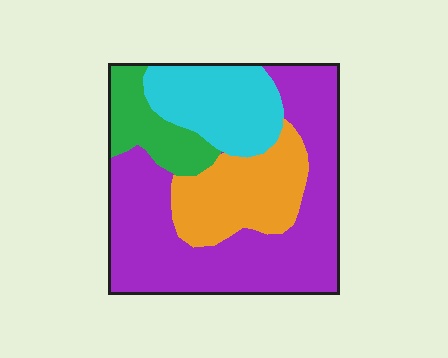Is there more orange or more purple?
Purple.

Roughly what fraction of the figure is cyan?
Cyan covers about 20% of the figure.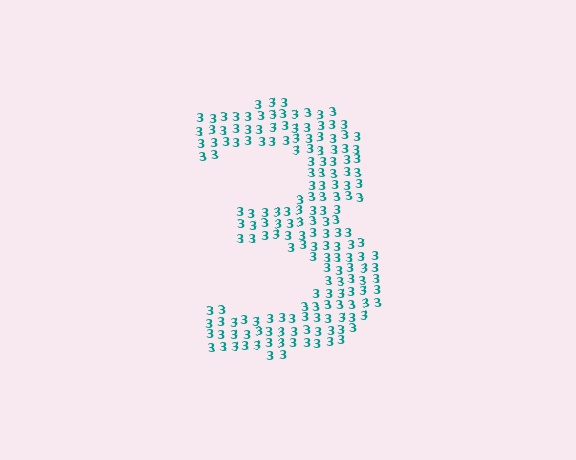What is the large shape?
The large shape is the digit 3.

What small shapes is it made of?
It is made of small digit 3's.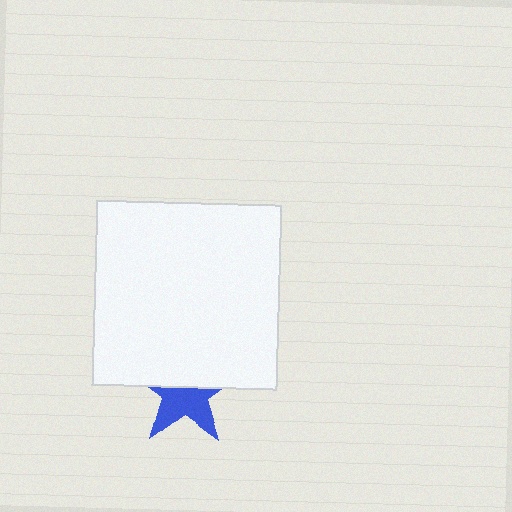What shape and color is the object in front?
The object in front is a white square.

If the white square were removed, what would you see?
You would see the complete blue star.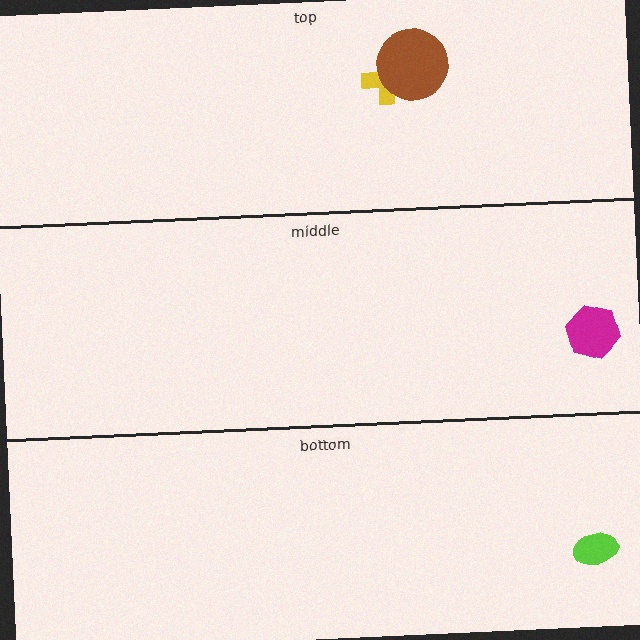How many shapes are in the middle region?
1.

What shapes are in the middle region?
The magenta hexagon.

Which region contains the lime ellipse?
The bottom region.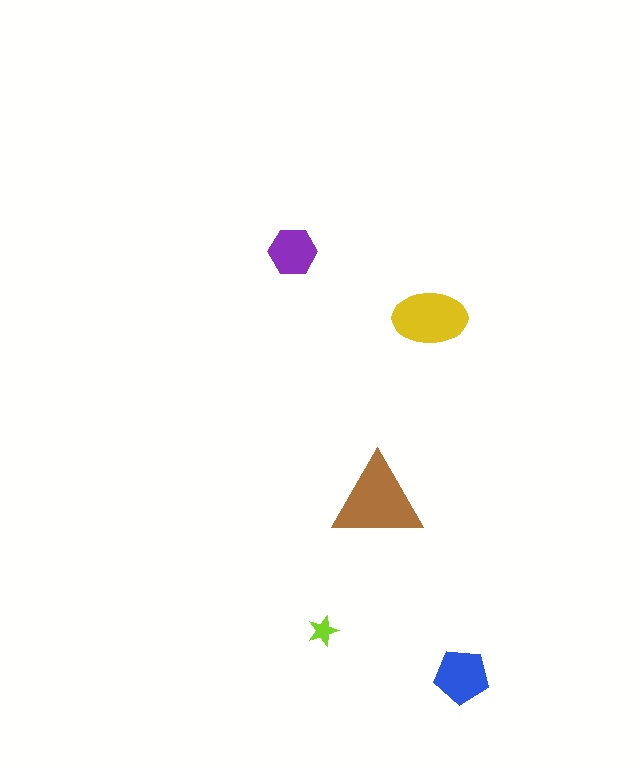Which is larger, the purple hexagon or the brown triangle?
The brown triangle.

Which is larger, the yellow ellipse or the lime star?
The yellow ellipse.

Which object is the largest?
The brown triangle.